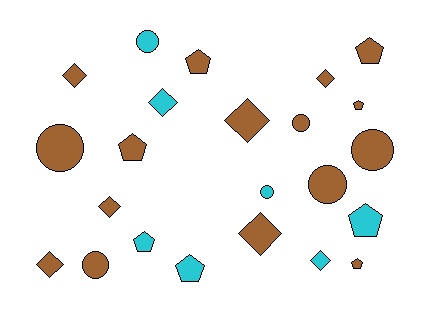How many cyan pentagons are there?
There are 3 cyan pentagons.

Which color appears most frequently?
Brown, with 16 objects.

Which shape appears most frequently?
Diamond, with 8 objects.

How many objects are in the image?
There are 23 objects.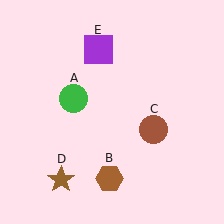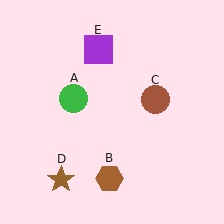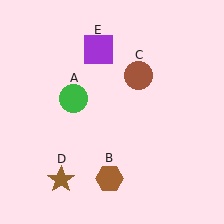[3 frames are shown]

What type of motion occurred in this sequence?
The brown circle (object C) rotated counterclockwise around the center of the scene.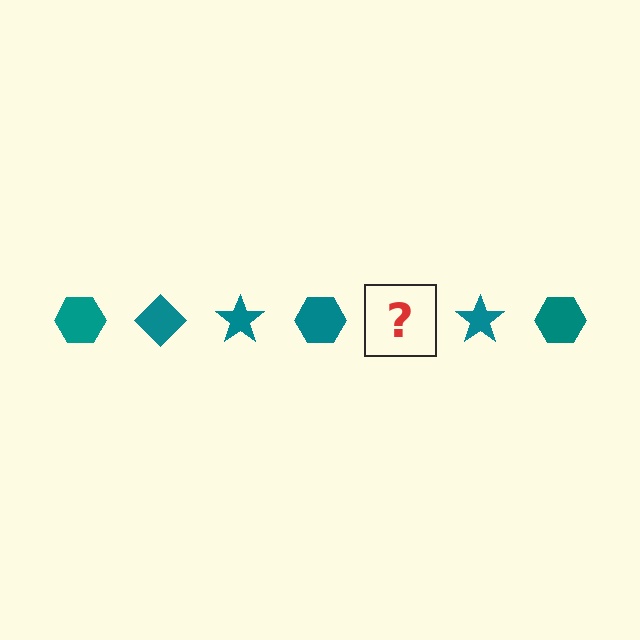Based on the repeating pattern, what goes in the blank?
The blank should be a teal diamond.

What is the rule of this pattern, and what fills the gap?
The rule is that the pattern cycles through hexagon, diamond, star shapes in teal. The gap should be filled with a teal diamond.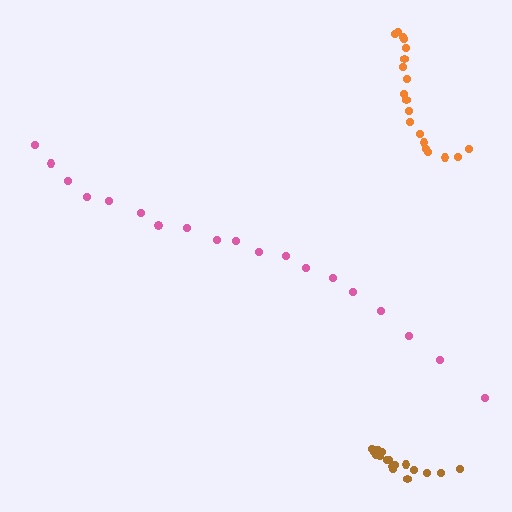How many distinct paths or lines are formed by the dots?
There are 3 distinct paths.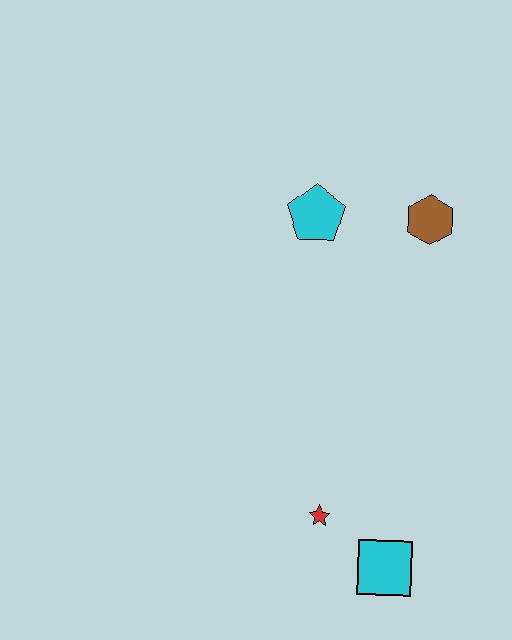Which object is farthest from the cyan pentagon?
The cyan square is farthest from the cyan pentagon.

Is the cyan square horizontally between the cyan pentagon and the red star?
No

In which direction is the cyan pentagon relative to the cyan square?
The cyan pentagon is above the cyan square.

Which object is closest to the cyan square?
The red star is closest to the cyan square.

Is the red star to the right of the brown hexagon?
No